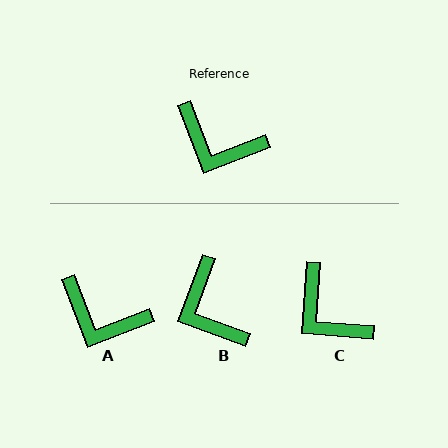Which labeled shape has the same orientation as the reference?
A.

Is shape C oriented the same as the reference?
No, it is off by about 25 degrees.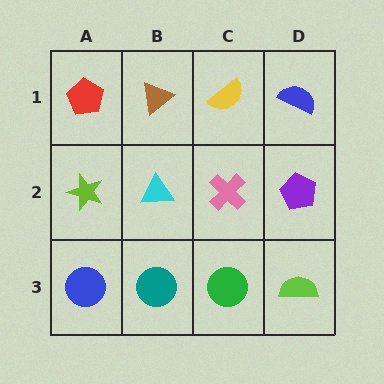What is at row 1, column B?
A brown triangle.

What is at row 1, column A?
A red pentagon.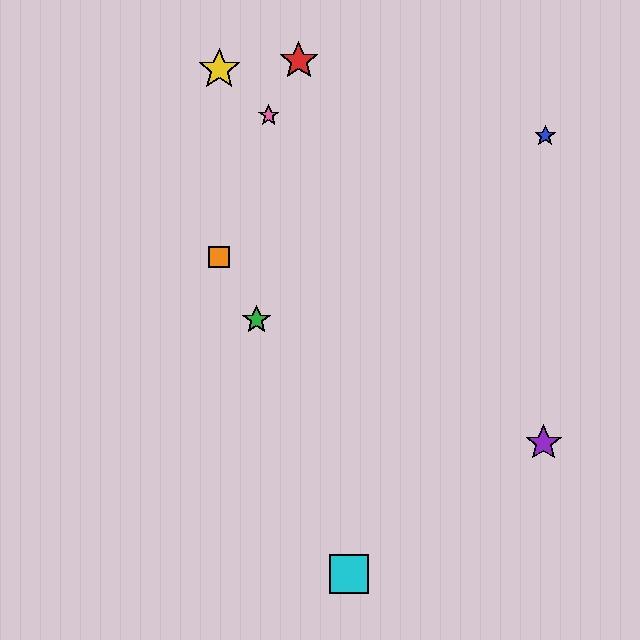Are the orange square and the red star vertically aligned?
No, the orange square is at x≈219 and the red star is at x≈299.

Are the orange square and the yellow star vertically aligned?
Yes, both are at x≈219.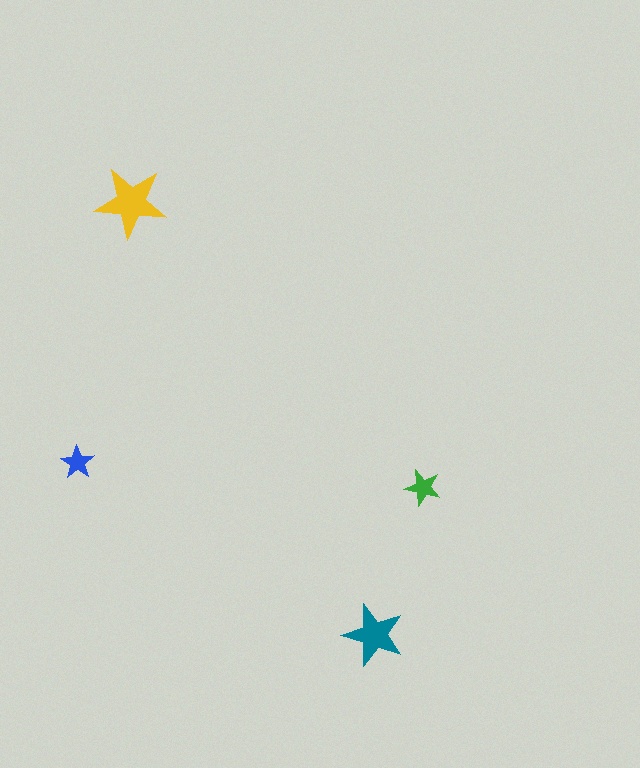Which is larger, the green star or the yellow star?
The yellow one.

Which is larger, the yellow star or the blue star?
The yellow one.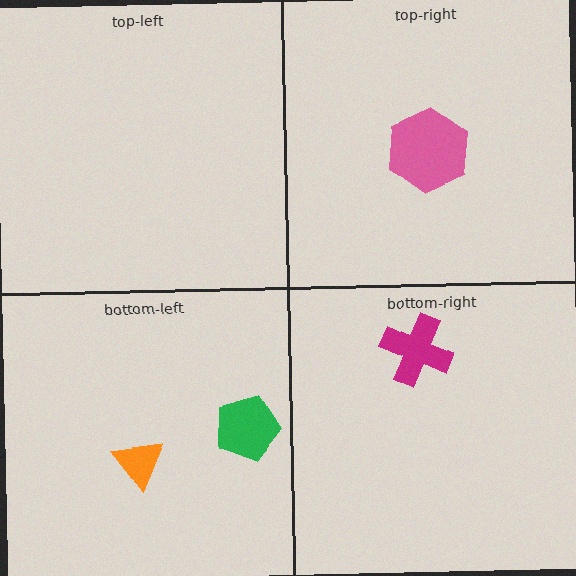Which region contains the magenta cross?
The bottom-right region.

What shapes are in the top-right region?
The pink hexagon.